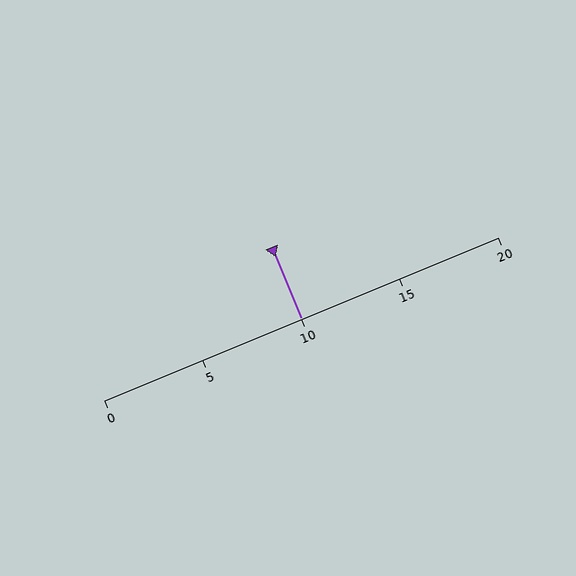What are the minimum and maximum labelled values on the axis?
The axis runs from 0 to 20.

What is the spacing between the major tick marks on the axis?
The major ticks are spaced 5 apart.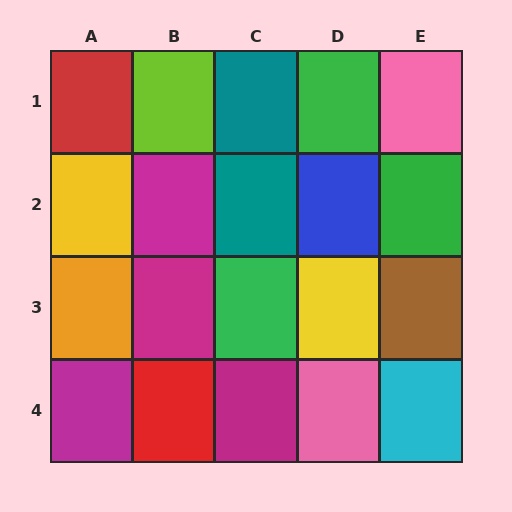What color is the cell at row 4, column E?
Cyan.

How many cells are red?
2 cells are red.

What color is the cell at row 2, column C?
Teal.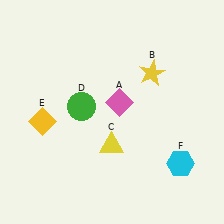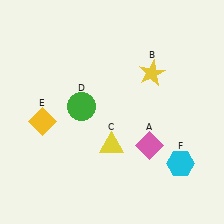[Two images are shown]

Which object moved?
The pink diamond (A) moved down.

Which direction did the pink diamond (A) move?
The pink diamond (A) moved down.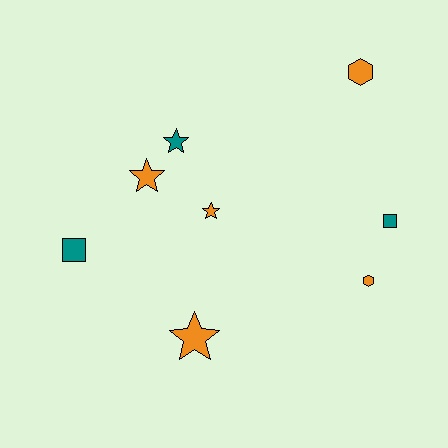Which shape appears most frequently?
Star, with 4 objects.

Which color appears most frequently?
Orange, with 5 objects.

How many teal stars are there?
There is 1 teal star.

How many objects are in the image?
There are 8 objects.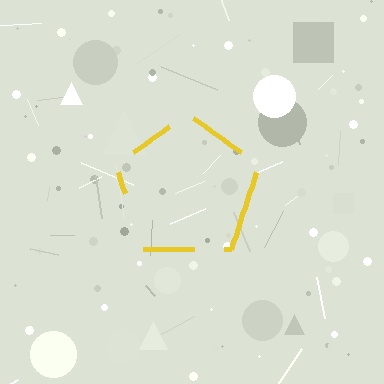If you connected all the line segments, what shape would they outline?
They would outline a pentagon.